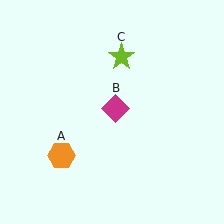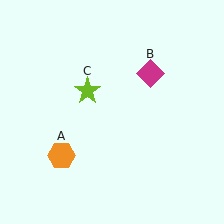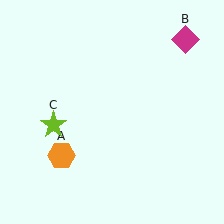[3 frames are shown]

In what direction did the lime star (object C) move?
The lime star (object C) moved down and to the left.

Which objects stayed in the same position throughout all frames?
Orange hexagon (object A) remained stationary.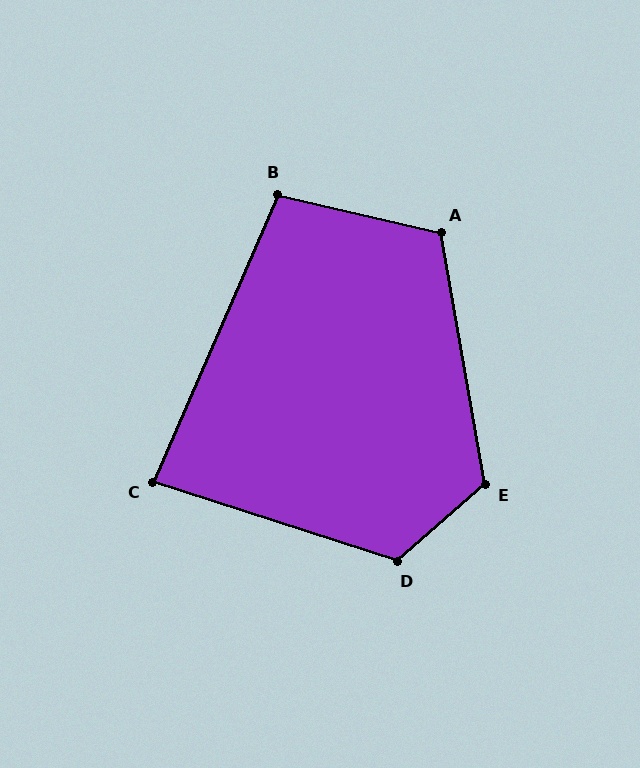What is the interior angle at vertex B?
Approximately 100 degrees (obtuse).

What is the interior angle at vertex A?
Approximately 113 degrees (obtuse).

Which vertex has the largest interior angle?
E, at approximately 121 degrees.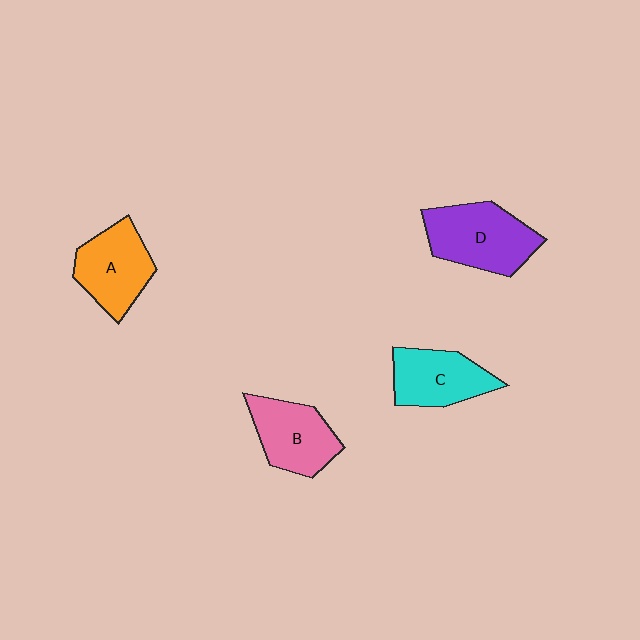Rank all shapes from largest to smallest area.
From largest to smallest: D (purple), A (orange), B (pink), C (cyan).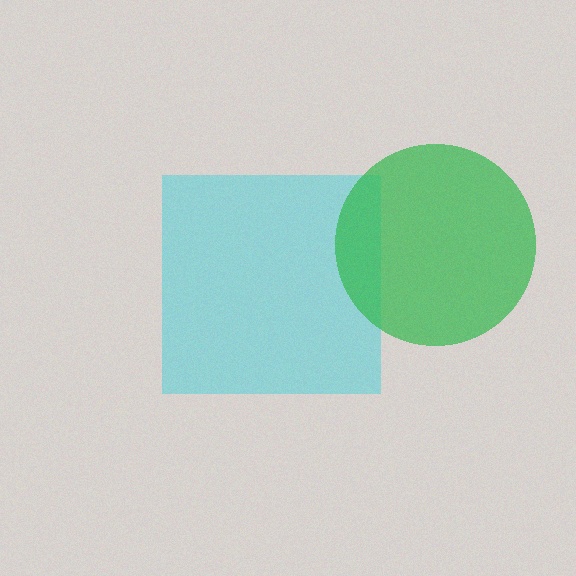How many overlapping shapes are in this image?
There are 2 overlapping shapes in the image.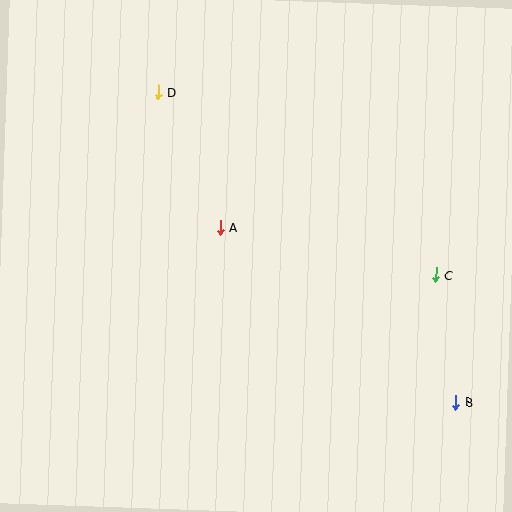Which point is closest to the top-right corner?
Point C is closest to the top-right corner.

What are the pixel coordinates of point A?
Point A is at (220, 228).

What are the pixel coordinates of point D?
Point D is at (158, 92).